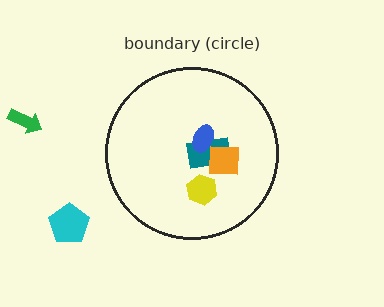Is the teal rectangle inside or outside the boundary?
Inside.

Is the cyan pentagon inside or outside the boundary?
Outside.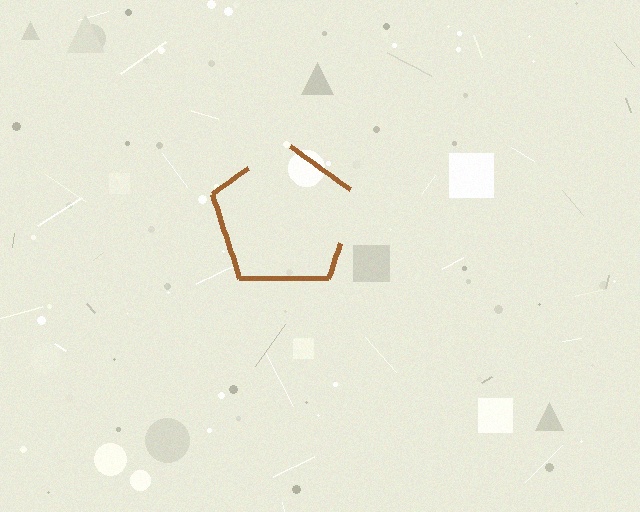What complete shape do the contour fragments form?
The contour fragments form a pentagon.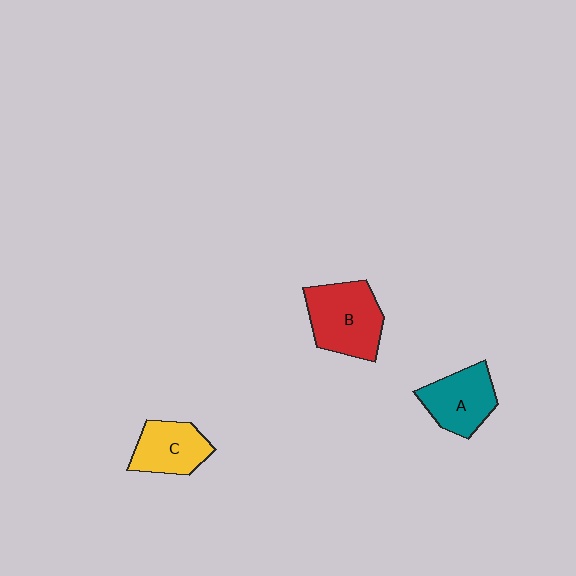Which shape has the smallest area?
Shape C (yellow).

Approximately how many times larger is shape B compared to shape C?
Approximately 1.4 times.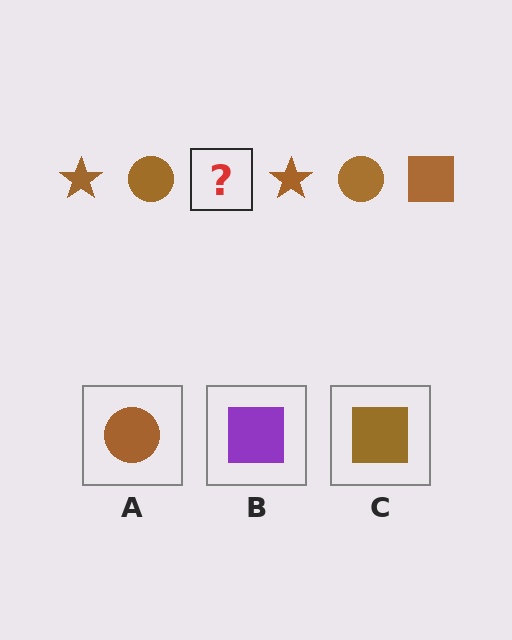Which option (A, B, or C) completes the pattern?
C.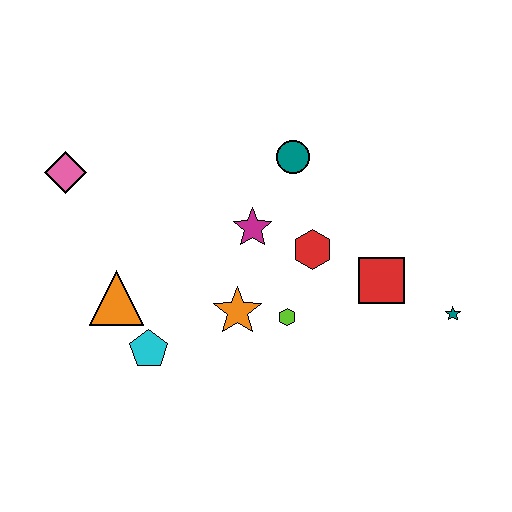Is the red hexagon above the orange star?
Yes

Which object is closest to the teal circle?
The magenta star is closest to the teal circle.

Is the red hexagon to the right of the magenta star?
Yes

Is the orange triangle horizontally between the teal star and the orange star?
No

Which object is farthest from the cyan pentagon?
The teal star is farthest from the cyan pentagon.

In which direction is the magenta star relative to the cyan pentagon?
The magenta star is above the cyan pentagon.